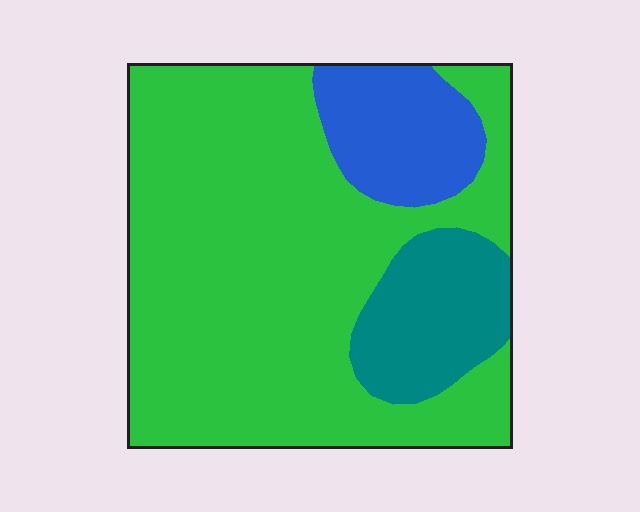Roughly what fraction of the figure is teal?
Teal covers about 15% of the figure.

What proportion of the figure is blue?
Blue covers about 15% of the figure.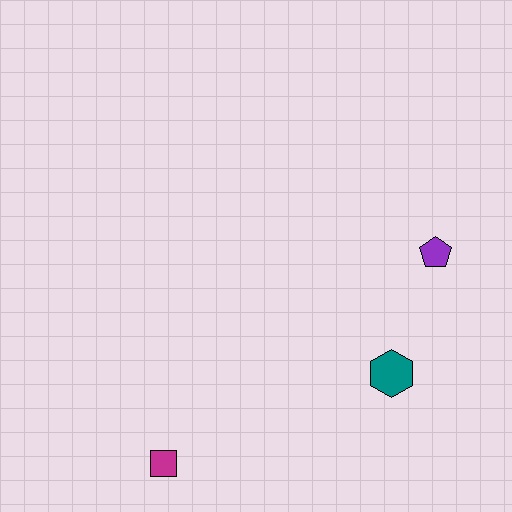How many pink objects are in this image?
There are no pink objects.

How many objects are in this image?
There are 3 objects.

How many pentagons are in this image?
There is 1 pentagon.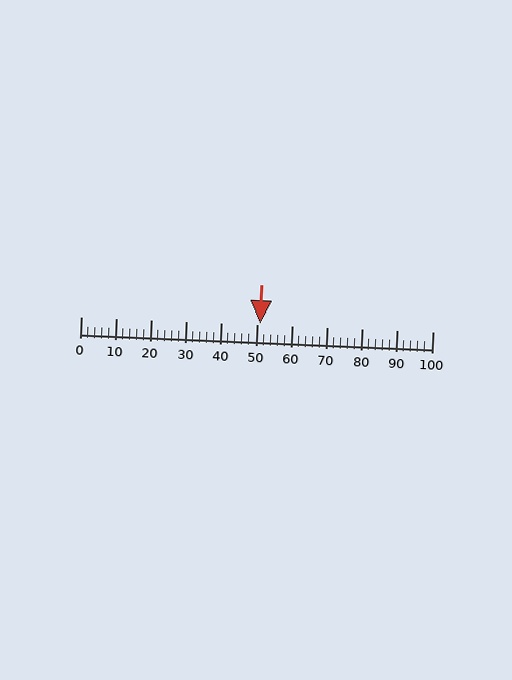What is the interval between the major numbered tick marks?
The major tick marks are spaced 10 units apart.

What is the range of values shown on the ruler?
The ruler shows values from 0 to 100.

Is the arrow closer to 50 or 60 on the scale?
The arrow is closer to 50.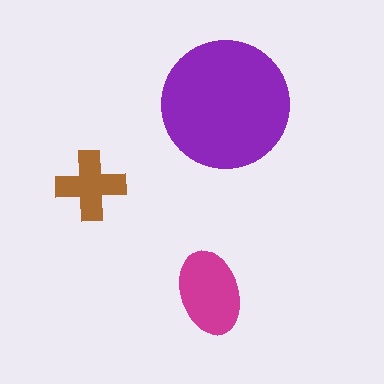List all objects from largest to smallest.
The purple circle, the magenta ellipse, the brown cross.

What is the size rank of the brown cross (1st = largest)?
3rd.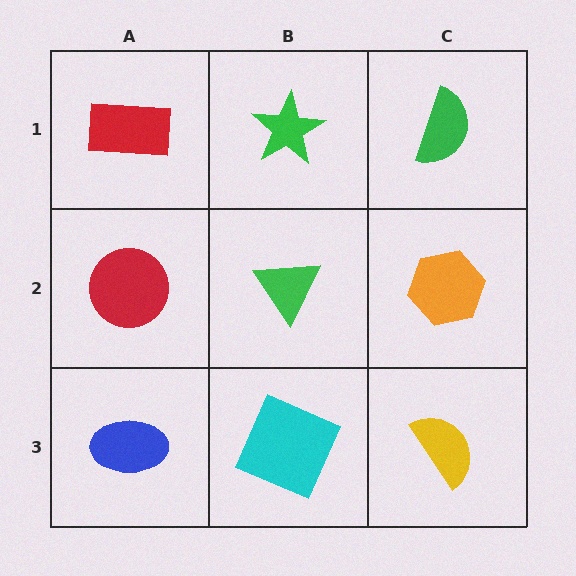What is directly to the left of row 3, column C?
A cyan square.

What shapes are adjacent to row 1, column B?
A green triangle (row 2, column B), a red rectangle (row 1, column A), a green semicircle (row 1, column C).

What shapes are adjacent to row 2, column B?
A green star (row 1, column B), a cyan square (row 3, column B), a red circle (row 2, column A), an orange hexagon (row 2, column C).